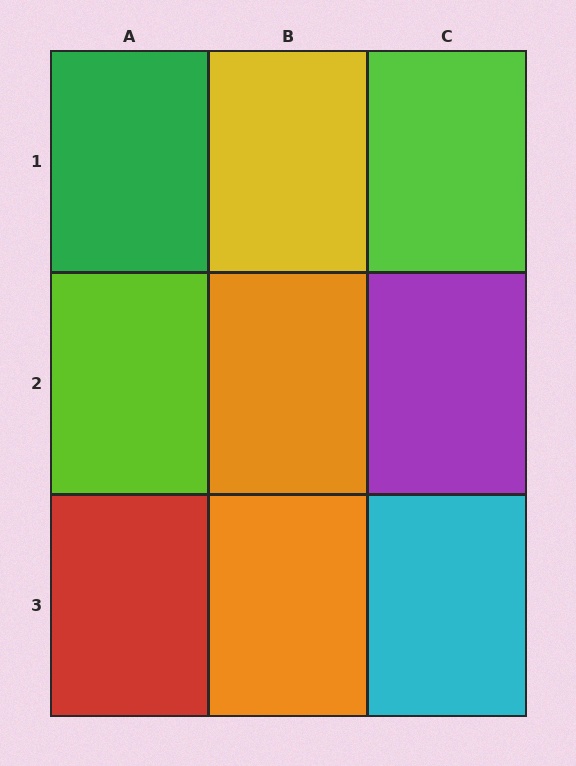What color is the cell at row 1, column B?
Yellow.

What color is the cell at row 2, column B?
Orange.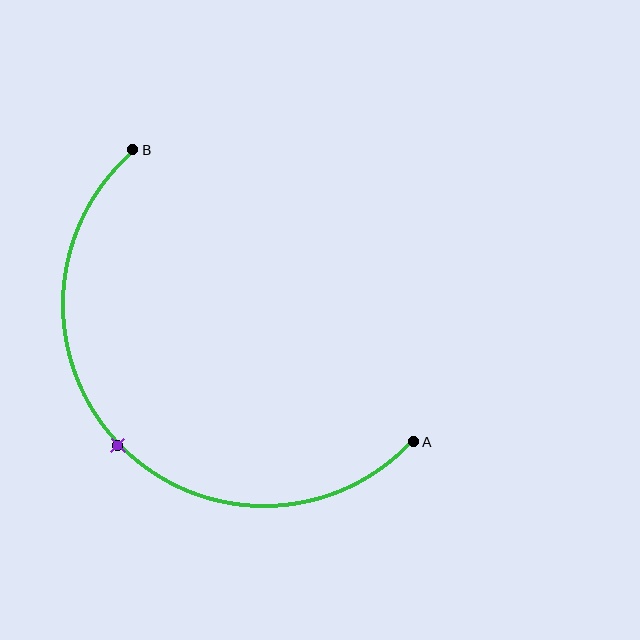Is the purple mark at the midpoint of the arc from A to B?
Yes. The purple mark lies on the arc at equal arc-length from both A and B — it is the arc midpoint.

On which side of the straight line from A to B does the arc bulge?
The arc bulges below and to the left of the straight line connecting A and B.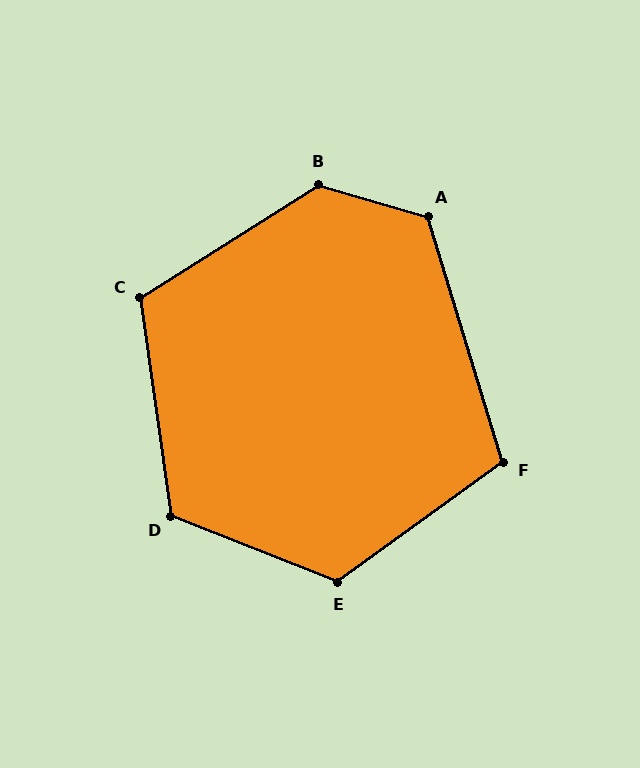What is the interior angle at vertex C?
Approximately 114 degrees (obtuse).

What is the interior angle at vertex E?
Approximately 122 degrees (obtuse).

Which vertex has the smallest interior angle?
F, at approximately 109 degrees.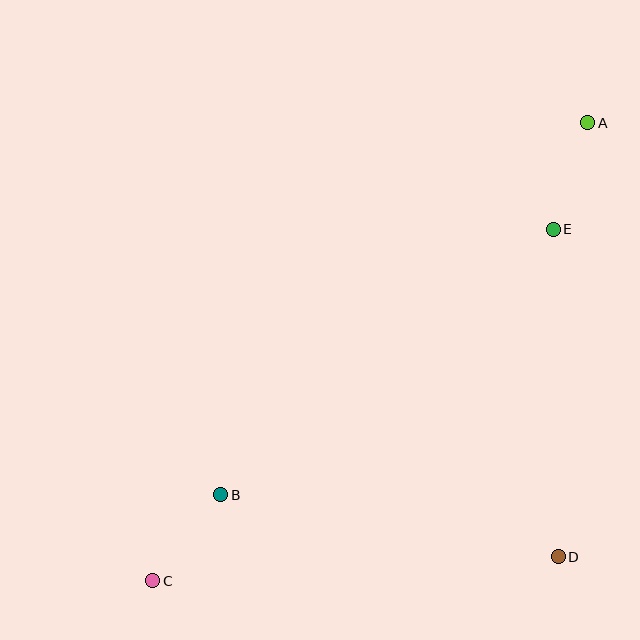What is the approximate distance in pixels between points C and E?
The distance between C and E is approximately 533 pixels.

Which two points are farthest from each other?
Points A and C are farthest from each other.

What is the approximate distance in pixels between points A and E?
The distance between A and E is approximately 112 pixels.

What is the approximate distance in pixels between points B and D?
The distance between B and D is approximately 343 pixels.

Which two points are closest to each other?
Points B and C are closest to each other.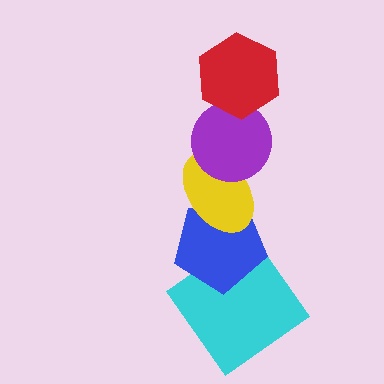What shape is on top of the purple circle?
The red hexagon is on top of the purple circle.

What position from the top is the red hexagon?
The red hexagon is 1st from the top.